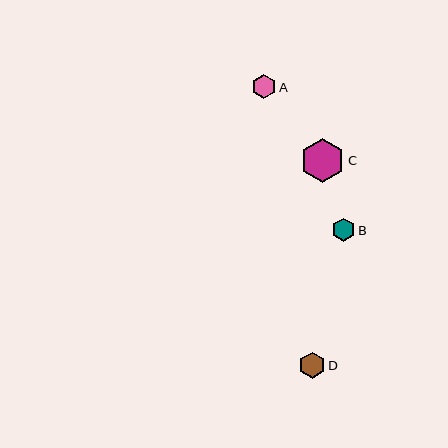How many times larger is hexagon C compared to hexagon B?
Hexagon C is approximately 1.9 times the size of hexagon B.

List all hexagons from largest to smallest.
From largest to smallest: C, D, A, B.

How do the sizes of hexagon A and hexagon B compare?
Hexagon A and hexagon B are approximately the same size.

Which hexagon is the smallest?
Hexagon B is the smallest with a size of approximately 23 pixels.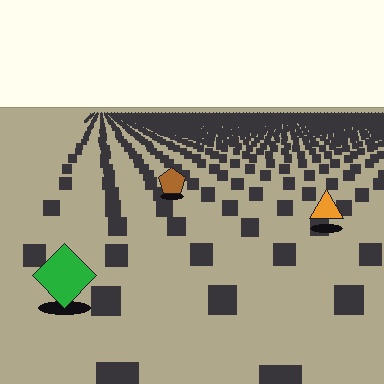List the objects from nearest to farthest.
From nearest to farthest: the green diamond, the orange triangle, the brown pentagon.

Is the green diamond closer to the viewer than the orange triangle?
Yes. The green diamond is closer — you can tell from the texture gradient: the ground texture is coarser near it.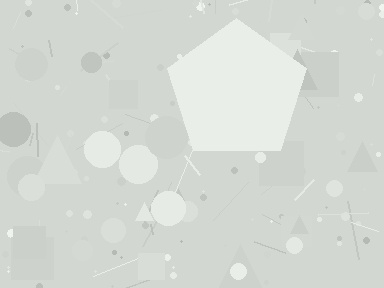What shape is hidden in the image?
A pentagon is hidden in the image.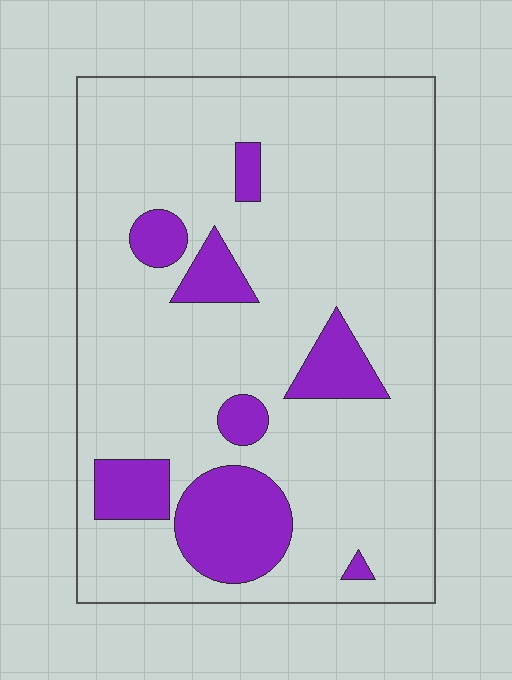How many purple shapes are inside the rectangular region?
8.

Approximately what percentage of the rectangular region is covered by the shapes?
Approximately 15%.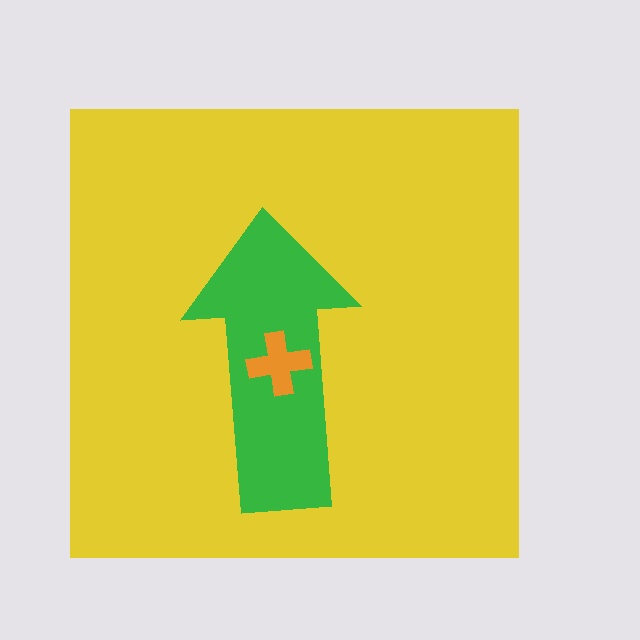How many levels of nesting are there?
3.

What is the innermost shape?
The orange cross.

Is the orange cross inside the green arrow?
Yes.